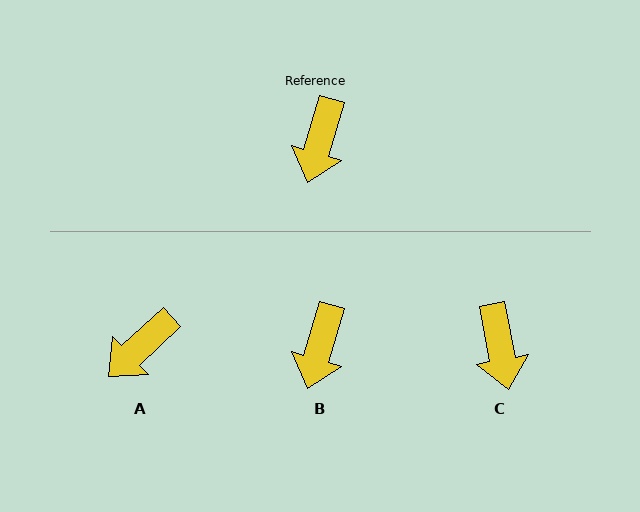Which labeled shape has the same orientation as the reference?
B.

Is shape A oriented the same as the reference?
No, it is off by about 31 degrees.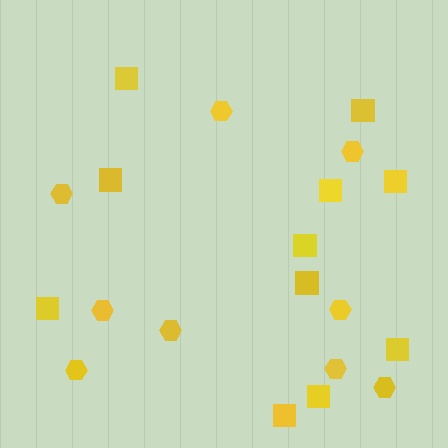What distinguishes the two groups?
There are 2 groups: one group of squares (11) and one group of hexagons (9).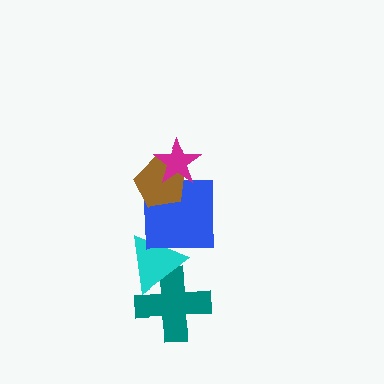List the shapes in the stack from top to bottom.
From top to bottom: the magenta star, the brown pentagon, the blue square, the cyan triangle, the teal cross.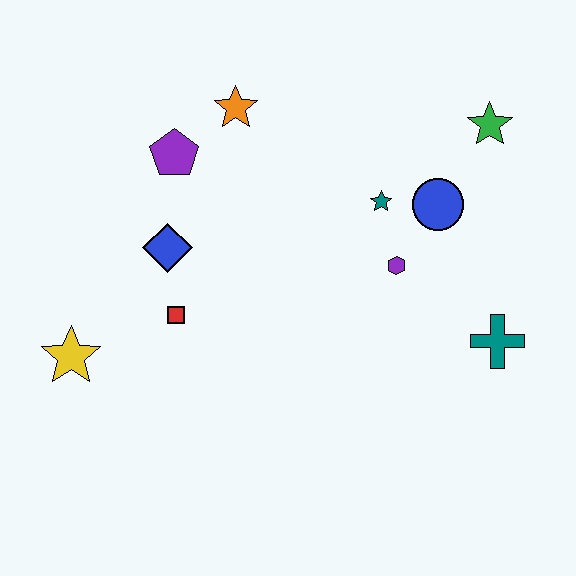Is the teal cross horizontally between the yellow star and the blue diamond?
No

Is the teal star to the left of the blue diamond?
No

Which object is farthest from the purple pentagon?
The teal cross is farthest from the purple pentagon.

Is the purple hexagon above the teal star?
No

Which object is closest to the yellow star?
The red square is closest to the yellow star.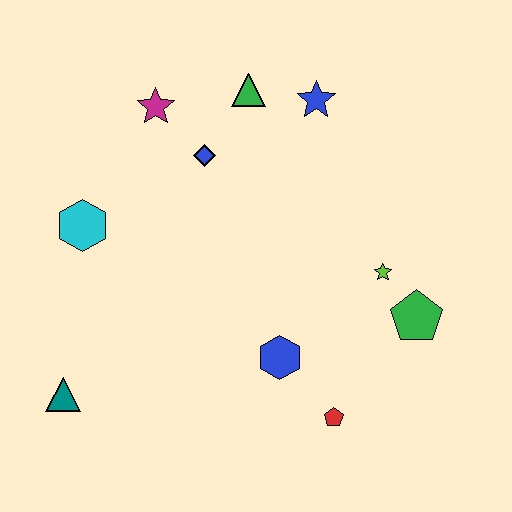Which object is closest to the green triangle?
The blue star is closest to the green triangle.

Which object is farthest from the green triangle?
The teal triangle is farthest from the green triangle.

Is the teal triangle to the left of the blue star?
Yes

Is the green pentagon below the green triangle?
Yes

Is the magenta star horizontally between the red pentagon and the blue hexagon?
No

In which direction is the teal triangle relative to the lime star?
The teal triangle is to the left of the lime star.